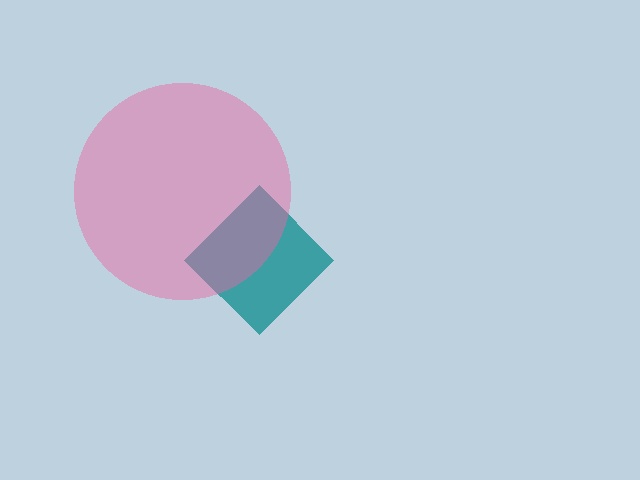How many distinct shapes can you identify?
There are 2 distinct shapes: a teal diamond, a pink circle.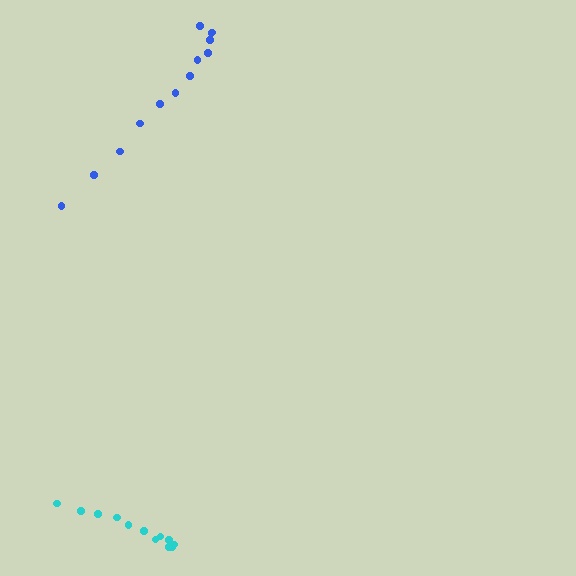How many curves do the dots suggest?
There are 2 distinct paths.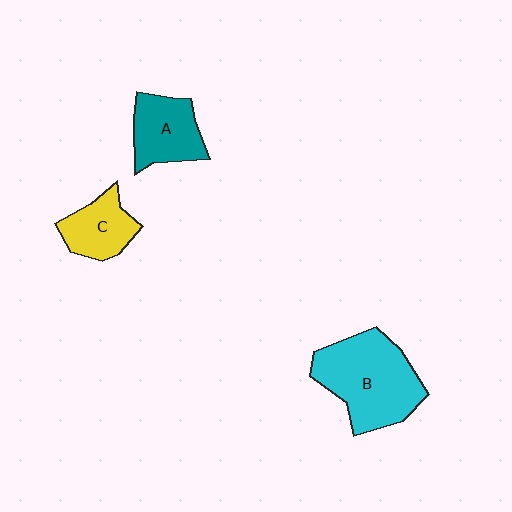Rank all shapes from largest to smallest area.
From largest to smallest: B (cyan), A (teal), C (yellow).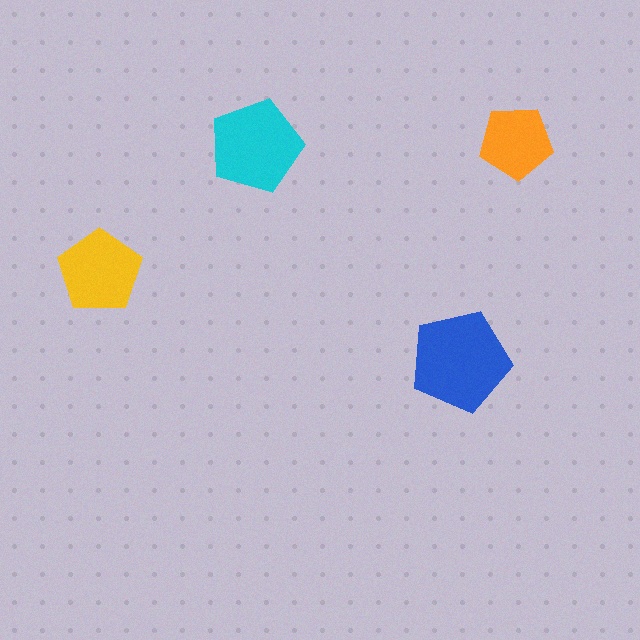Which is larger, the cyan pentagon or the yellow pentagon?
The cyan one.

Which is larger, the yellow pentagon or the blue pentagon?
The blue one.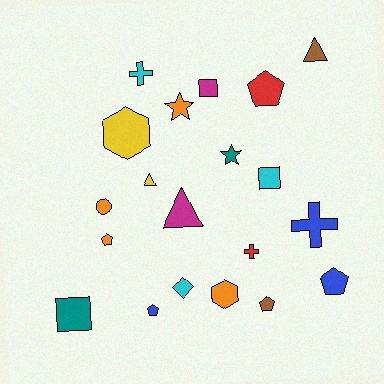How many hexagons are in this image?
There are 2 hexagons.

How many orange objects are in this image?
There are 4 orange objects.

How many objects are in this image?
There are 20 objects.